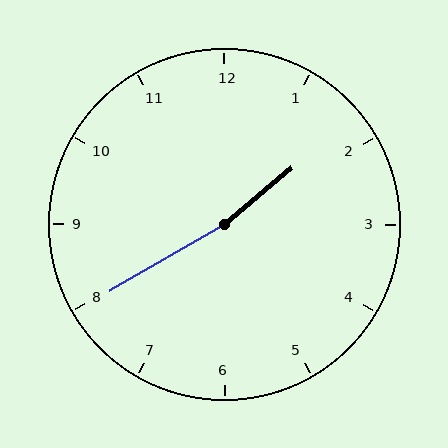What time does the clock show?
1:40.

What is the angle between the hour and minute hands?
Approximately 170 degrees.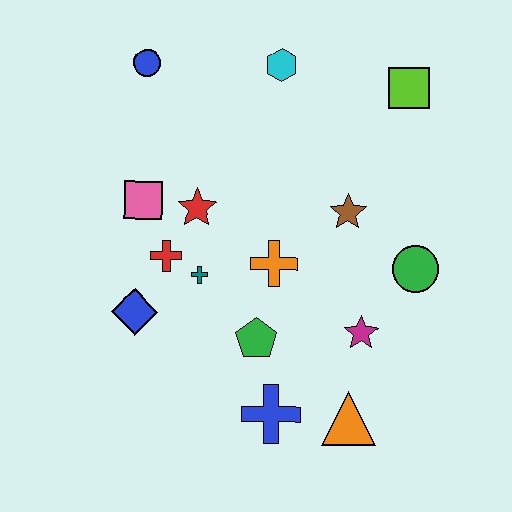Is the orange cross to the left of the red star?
No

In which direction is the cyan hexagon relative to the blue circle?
The cyan hexagon is to the right of the blue circle.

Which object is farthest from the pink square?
The orange triangle is farthest from the pink square.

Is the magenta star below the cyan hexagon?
Yes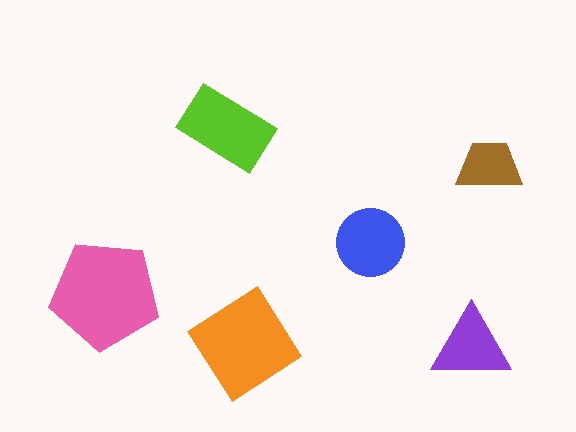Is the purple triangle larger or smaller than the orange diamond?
Smaller.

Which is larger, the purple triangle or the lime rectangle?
The lime rectangle.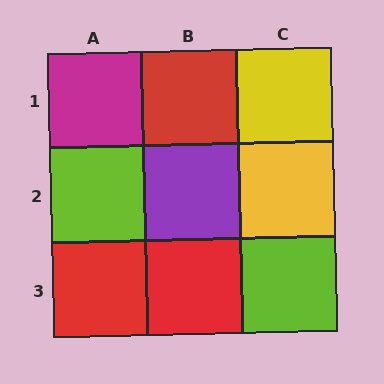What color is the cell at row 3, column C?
Lime.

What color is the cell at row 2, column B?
Purple.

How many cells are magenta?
1 cell is magenta.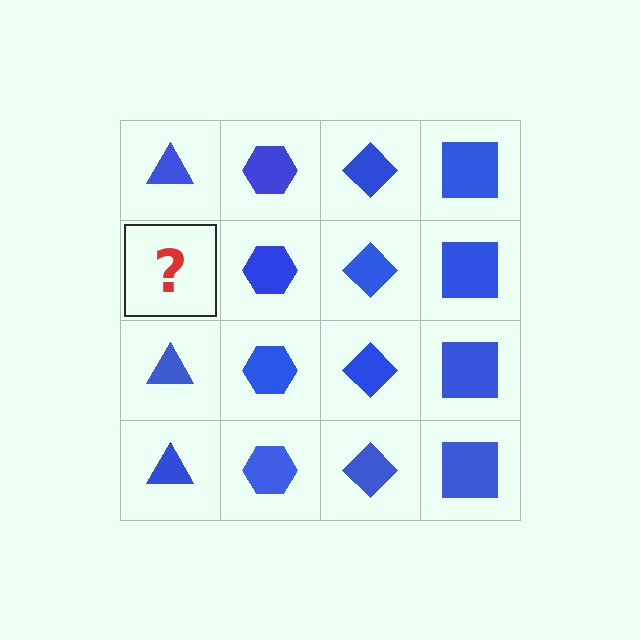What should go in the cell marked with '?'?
The missing cell should contain a blue triangle.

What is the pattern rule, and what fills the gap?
The rule is that each column has a consistent shape. The gap should be filled with a blue triangle.